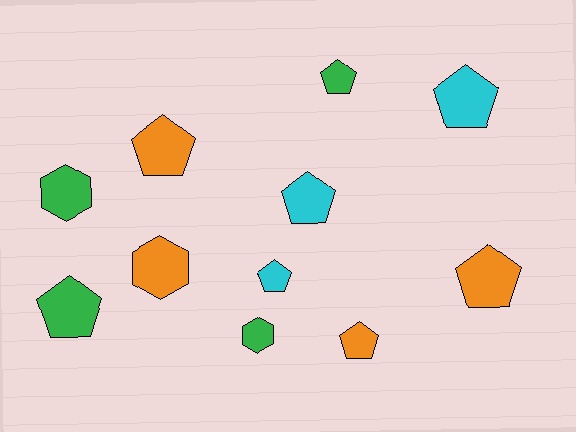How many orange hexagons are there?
There is 1 orange hexagon.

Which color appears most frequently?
Green, with 4 objects.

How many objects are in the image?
There are 11 objects.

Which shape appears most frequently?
Pentagon, with 8 objects.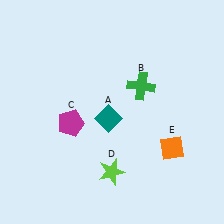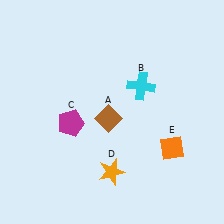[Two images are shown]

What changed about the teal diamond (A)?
In Image 1, A is teal. In Image 2, it changed to brown.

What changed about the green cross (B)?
In Image 1, B is green. In Image 2, it changed to cyan.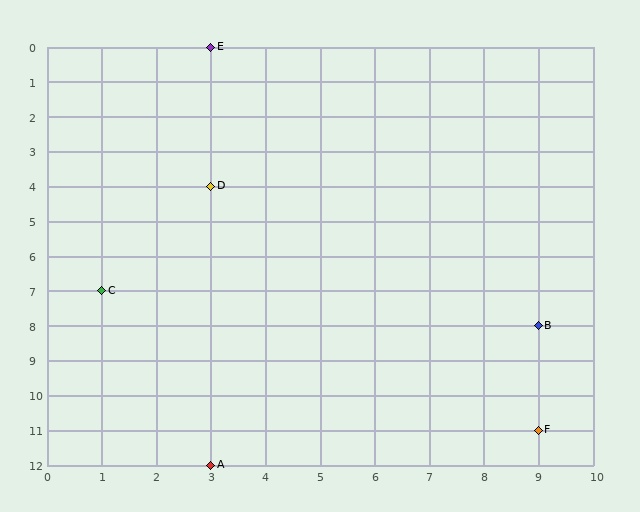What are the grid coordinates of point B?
Point B is at grid coordinates (9, 8).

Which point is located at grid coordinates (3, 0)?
Point E is at (3, 0).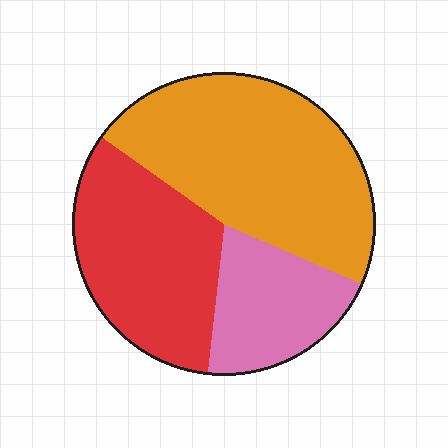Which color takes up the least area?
Pink, at roughly 20%.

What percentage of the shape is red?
Red covers about 35% of the shape.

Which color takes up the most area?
Orange, at roughly 45%.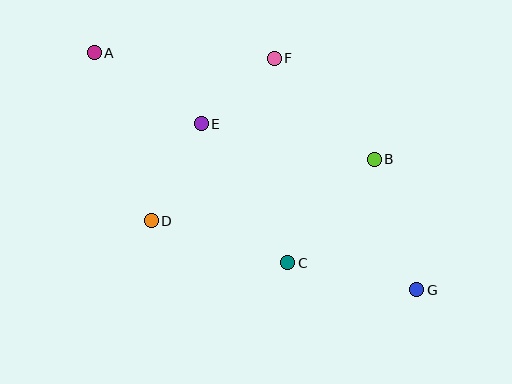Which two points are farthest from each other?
Points A and G are farthest from each other.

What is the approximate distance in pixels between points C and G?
The distance between C and G is approximately 132 pixels.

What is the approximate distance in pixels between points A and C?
The distance between A and C is approximately 286 pixels.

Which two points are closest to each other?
Points E and F are closest to each other.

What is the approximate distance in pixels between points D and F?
The distance between D and F is approximately 204 pixels.